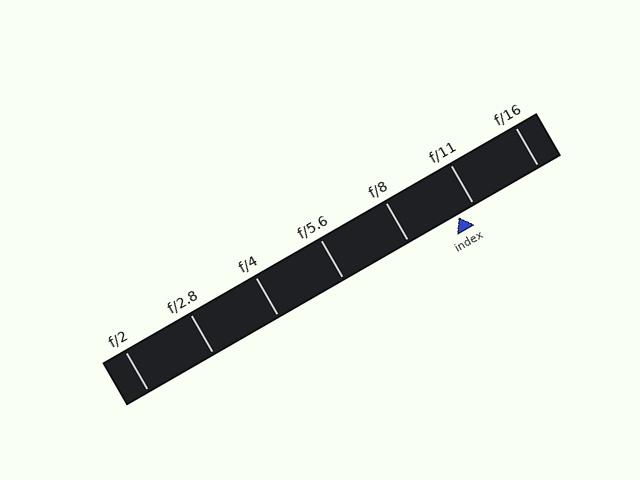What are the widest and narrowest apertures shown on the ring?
The widest aperture shown is f/2 and the narrowest is f/16.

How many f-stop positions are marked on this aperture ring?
There are 7 f-stop positions marked.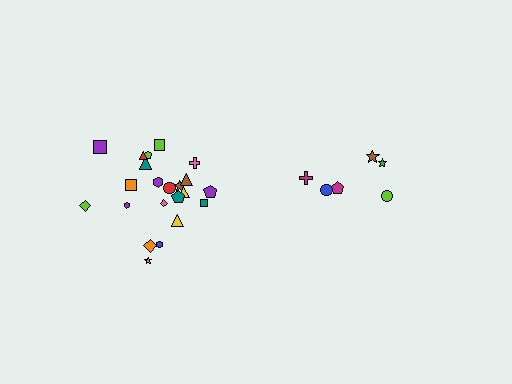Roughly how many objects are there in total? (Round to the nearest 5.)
Roughly 30 objects in total.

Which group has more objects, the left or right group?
The left group.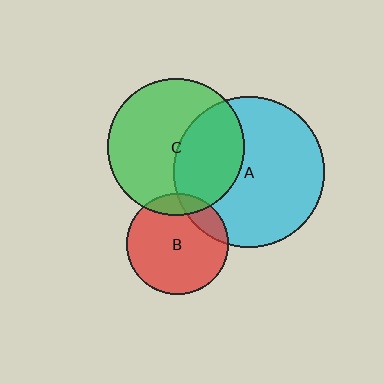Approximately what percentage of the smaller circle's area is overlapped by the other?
Approximately 15%.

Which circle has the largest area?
Circle A (cyan).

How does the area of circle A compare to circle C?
Approximately 1.2 times.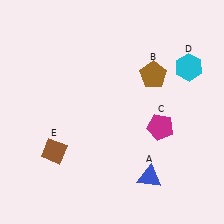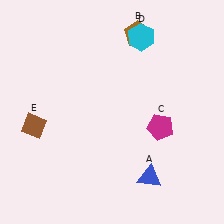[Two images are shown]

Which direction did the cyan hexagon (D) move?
The cyan hexagon (D) moved left.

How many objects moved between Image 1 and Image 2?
3 objects moved between the two images.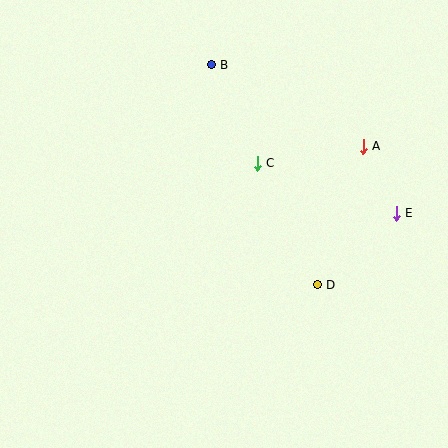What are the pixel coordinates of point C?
Point C is at (257, 164).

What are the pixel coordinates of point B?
Point B is at (211, 65).